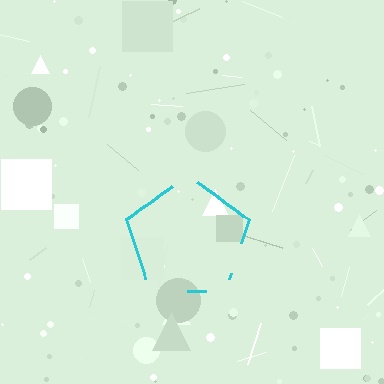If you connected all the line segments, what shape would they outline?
They would outline a pentagon.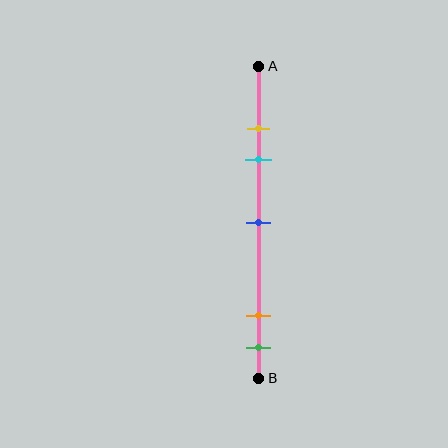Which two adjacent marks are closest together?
The yellow and cyan marks are the closest adjacent pair.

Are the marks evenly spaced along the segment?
No, the marks are not evenly spaced.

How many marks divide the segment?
There are 5 marks dividing the segment.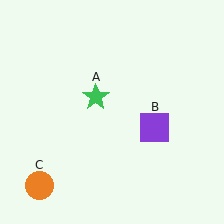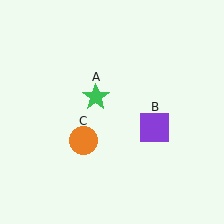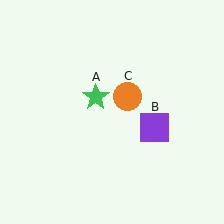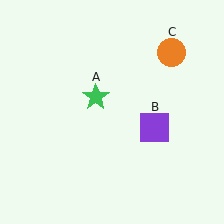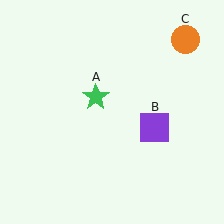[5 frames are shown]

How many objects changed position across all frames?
1 object changed position: orange circle (object C).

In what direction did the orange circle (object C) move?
The orange circle (object C) moved up and to the right.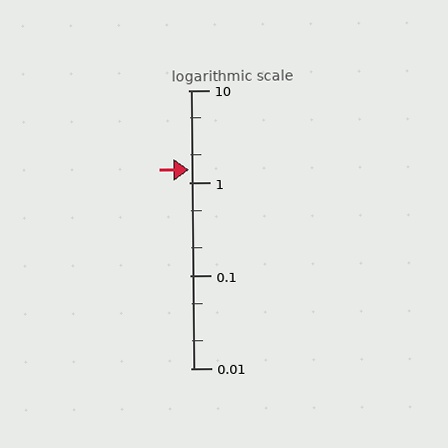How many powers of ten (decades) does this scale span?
The scale spans 3 decades, from 0.01 to 10.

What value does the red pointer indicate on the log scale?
The pointer indicates approximately 1.4.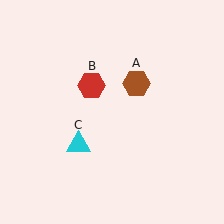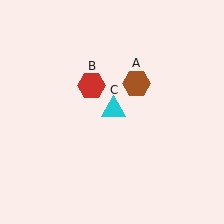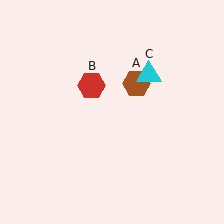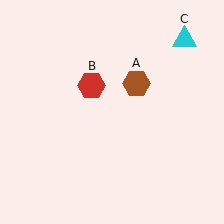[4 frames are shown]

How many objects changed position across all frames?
1 object changed position: cyan triangle (object C).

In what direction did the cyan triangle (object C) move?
The cyan triangle (object C) moved up and to the right.